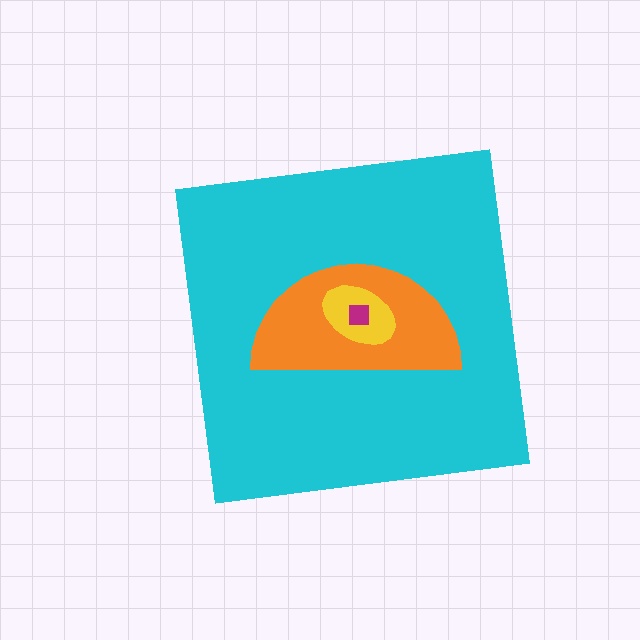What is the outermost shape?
The cyan square.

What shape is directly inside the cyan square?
The orange semicircle.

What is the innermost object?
The magenta square.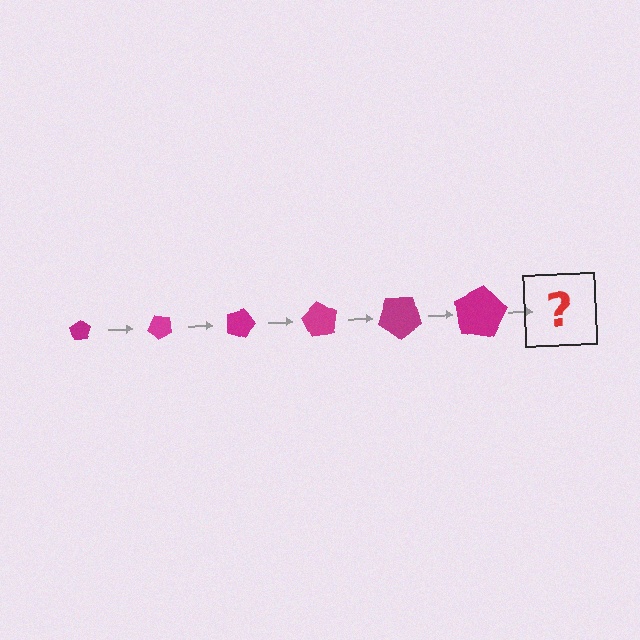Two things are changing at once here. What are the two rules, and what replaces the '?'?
The two rules are that the pentagon grows larger each step and it rotates 45 degrees each step. The '?' should be a pentagon, larger than the previous one and rotated 270 degrees from the start.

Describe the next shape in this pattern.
It should be a pentagon, larger than the previous one and rotated 270 degrees from the start.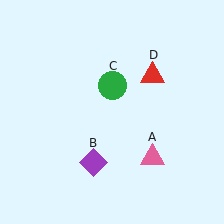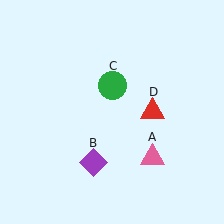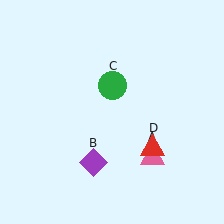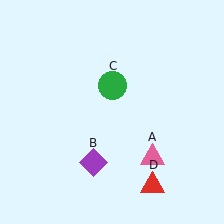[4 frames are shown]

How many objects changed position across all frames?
1 object changed position: red triangle (object D).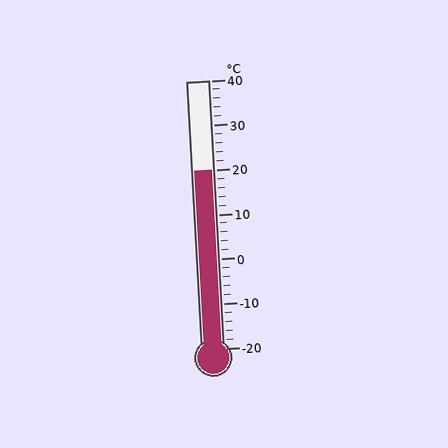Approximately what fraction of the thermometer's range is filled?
The thermometer is filled to approximately 65% of its range.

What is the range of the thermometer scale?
The thermometer scale ranges from -20°C to 40°C.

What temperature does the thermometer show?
The thermometer shows approximately 20°C.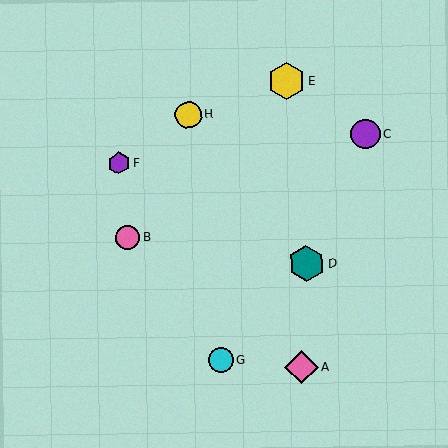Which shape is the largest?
The yellow hexagon (labeled E) is the largest.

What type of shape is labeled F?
Shape F is a purple hexagon.